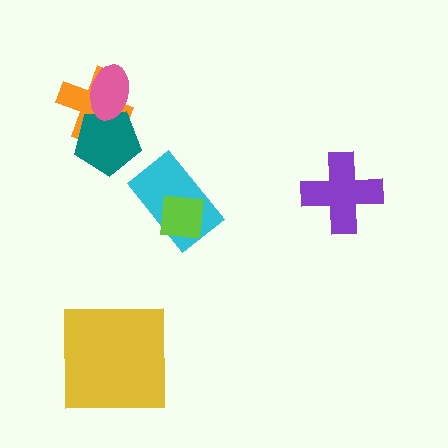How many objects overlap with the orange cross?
2 objects overlap with the orange cross.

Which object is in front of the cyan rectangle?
The lime square is in front of the cyan rectangle.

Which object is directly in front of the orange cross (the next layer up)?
The teal pentagon is directly in front of the orange cross.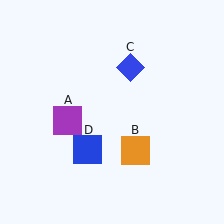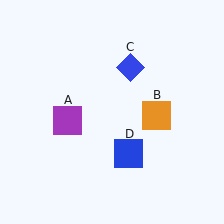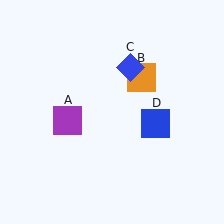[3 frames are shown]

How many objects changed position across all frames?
2 objects changed position: orange square (object B), blue square (object D).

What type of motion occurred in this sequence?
The orange square (object B), blue square (object D) rotated counterclockwise around the center of the scene.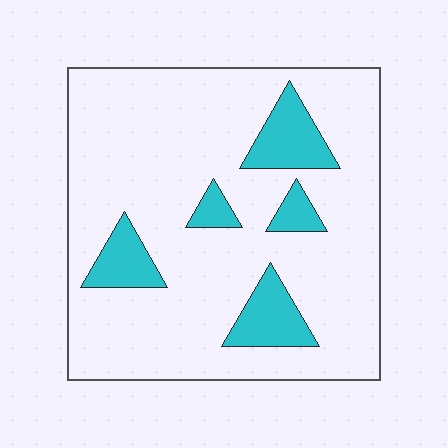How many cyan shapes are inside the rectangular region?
5.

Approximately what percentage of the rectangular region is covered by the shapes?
Approximately 15%.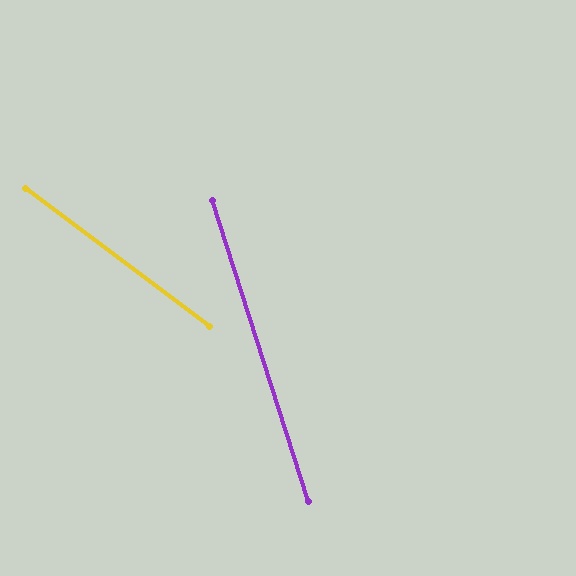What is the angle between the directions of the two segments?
Approximately 35 degrees.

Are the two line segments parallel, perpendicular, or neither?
Neither parallel nor perpendicular — they differ by about 35°.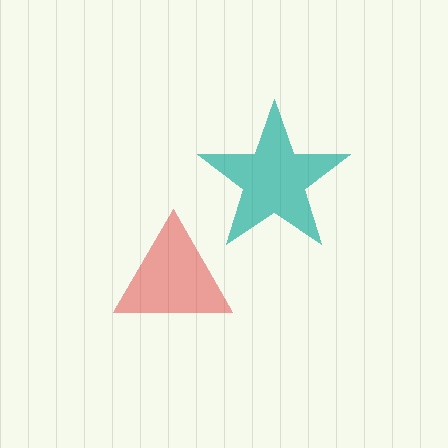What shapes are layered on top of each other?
The layered shapes are: a teal star, a red triangle.